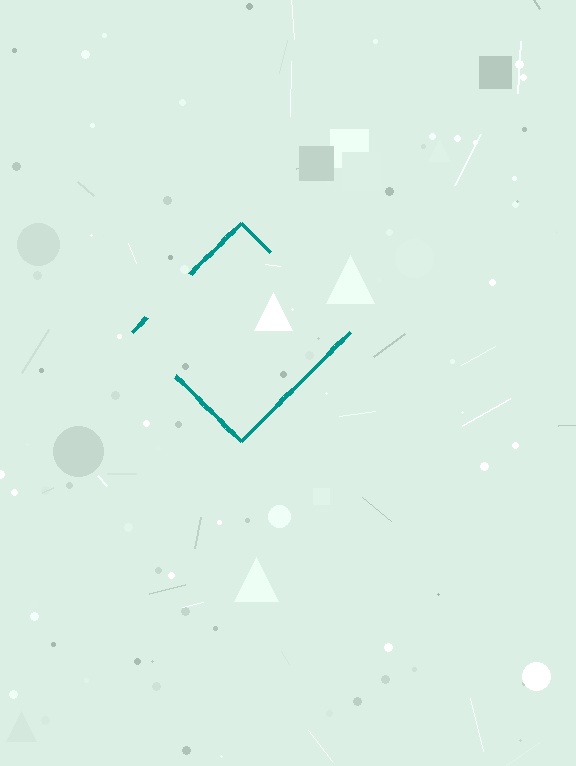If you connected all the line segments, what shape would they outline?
They would outline a diamond.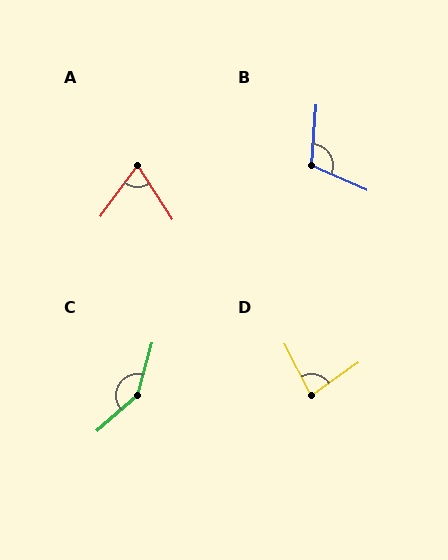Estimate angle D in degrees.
Approximately 81 degrees.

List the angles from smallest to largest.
A (68°), D (81°), B (110°), C (147°).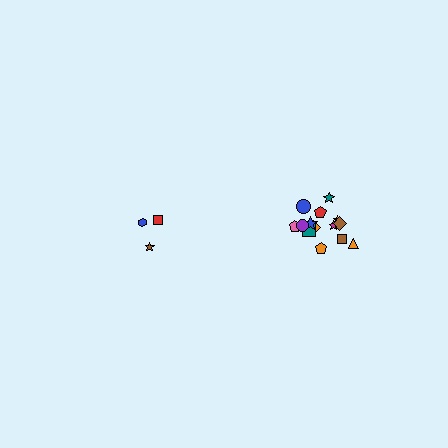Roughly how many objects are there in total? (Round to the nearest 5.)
Roughly 20 objects in total.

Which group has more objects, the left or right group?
The right group.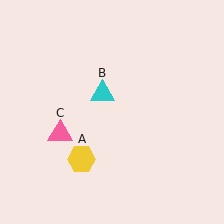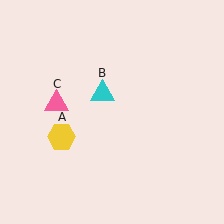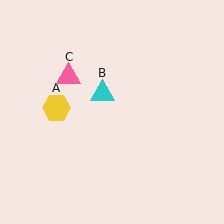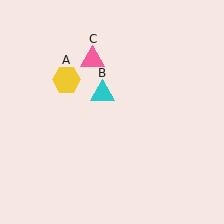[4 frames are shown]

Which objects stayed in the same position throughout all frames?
Cyan triangle (object B) remained stationary.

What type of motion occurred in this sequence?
The yellow hexagon (object A), pink triangle (object C) rotated clockwise around the center of the scene.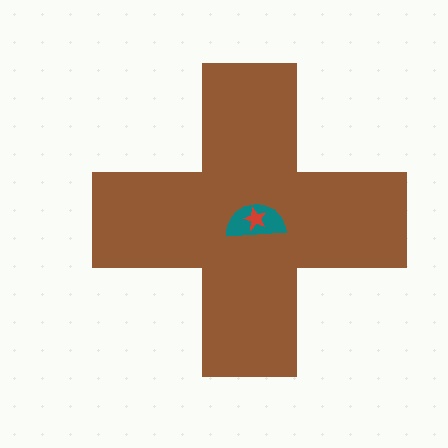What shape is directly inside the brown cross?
The teal semicircle.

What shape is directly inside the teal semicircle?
The red star.